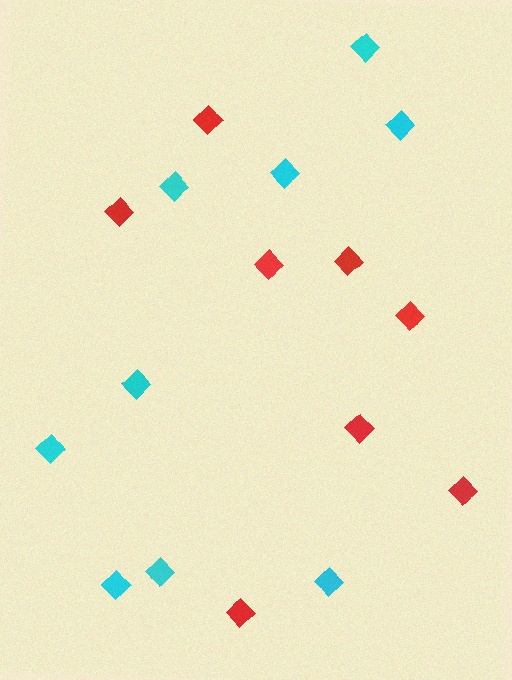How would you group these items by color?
There are 2 groups: one group of red diamonds (8) and one group of cyan diamonds (9).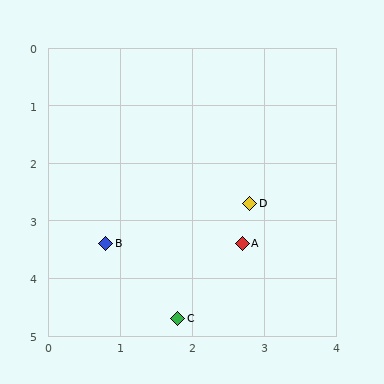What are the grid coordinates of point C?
Point C is at approximately (1.8, 4.7).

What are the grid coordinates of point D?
Point D is at approximately (2.8, 2.7).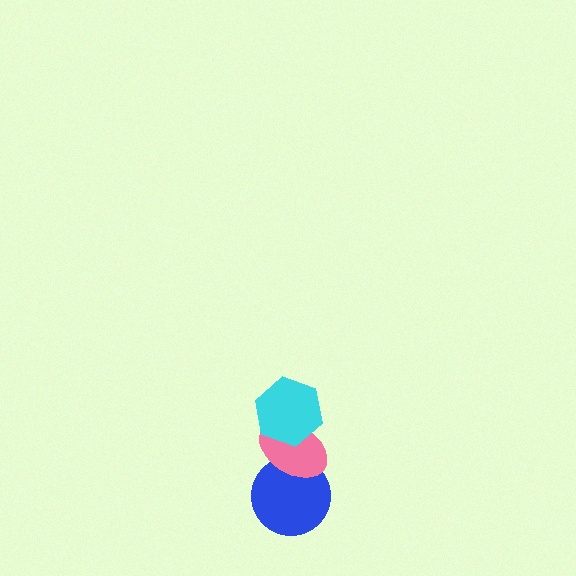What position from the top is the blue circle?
The blue circle is 3rd from the top.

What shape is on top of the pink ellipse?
The cyan hexagon is on top of the pink ellipse.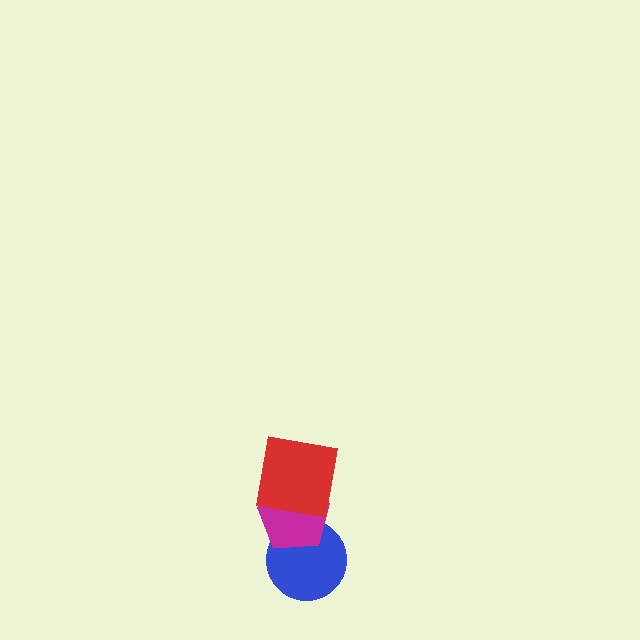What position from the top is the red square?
The red square is 1st from the top.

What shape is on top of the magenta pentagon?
The red square is on top of the magenta pentagon.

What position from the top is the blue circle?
The blue circle is 3rd from the top.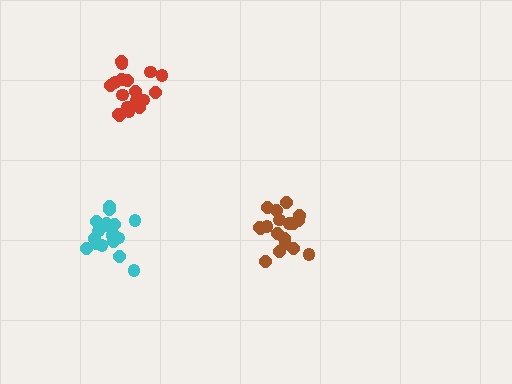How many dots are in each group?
Group 1: 19 dots, Group 2: 18 dots, Group 3: 18 dots (55 total).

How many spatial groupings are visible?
There are 3 spatial groupings.